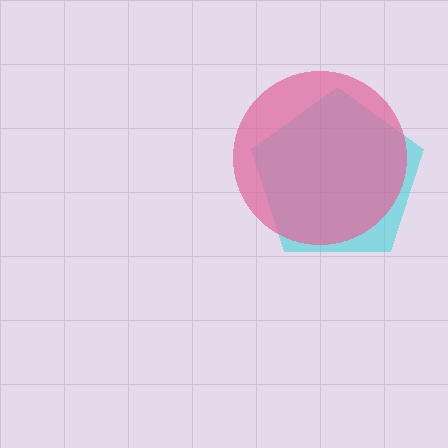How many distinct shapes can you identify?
There are 2 distinct shapes: a cyan pentagon, a pink circle.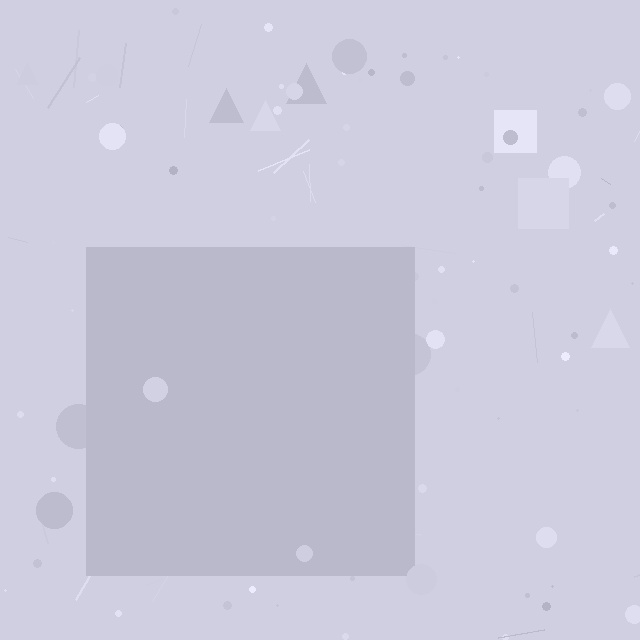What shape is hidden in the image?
A square is hidden in the image.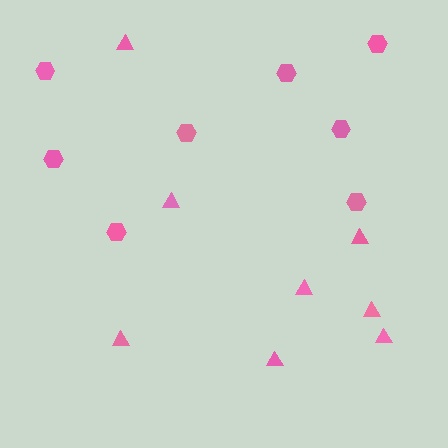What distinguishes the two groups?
There are 2 groups: one group of hexagons (8) and one group of triangles (8).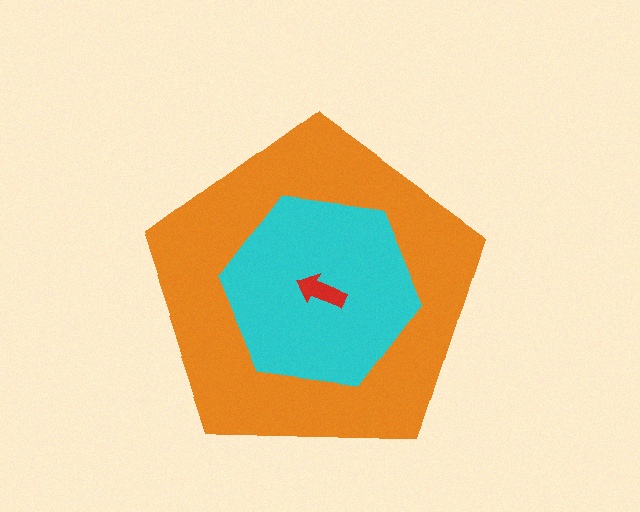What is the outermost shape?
The orange pentagon.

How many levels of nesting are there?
3.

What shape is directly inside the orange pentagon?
The cyan hexagon.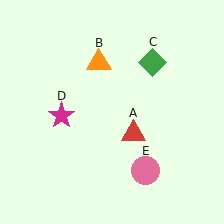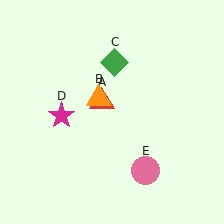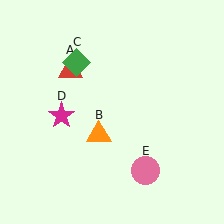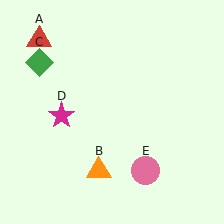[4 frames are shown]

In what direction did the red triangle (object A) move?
The red triangle (object A) moved up and to the left.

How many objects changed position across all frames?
3 objects changed position: red triangle (object A), orange triangle (object B), green diamond (object C).